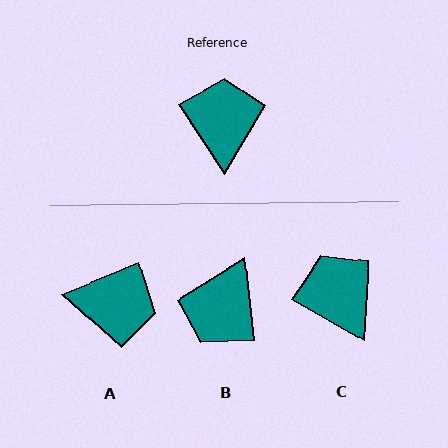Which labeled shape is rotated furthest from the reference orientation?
B, about 153 degrees away.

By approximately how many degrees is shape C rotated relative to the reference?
Approximately 27 degrees counter-clockwise.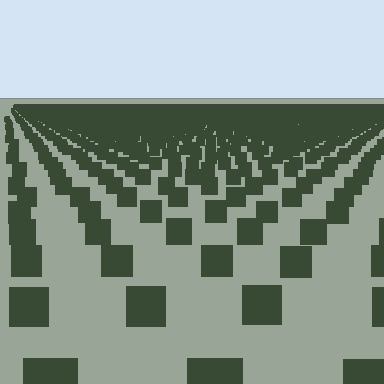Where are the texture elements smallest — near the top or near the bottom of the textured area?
Near the top.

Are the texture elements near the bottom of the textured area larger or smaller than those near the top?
Larger. Near the bottom, elements are closer to the viewer and appear at a bigger on-screen size.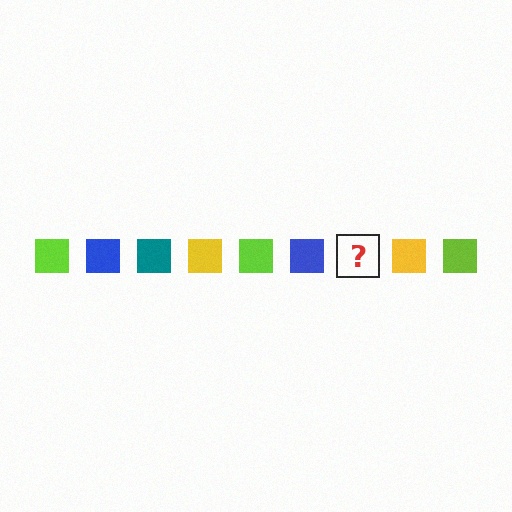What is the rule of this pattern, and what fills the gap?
The rule is that the pattern cycles through lime, blue, teal, yellow squares. The gap should be filled with a teal square.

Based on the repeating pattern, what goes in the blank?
The blank should be a teal square.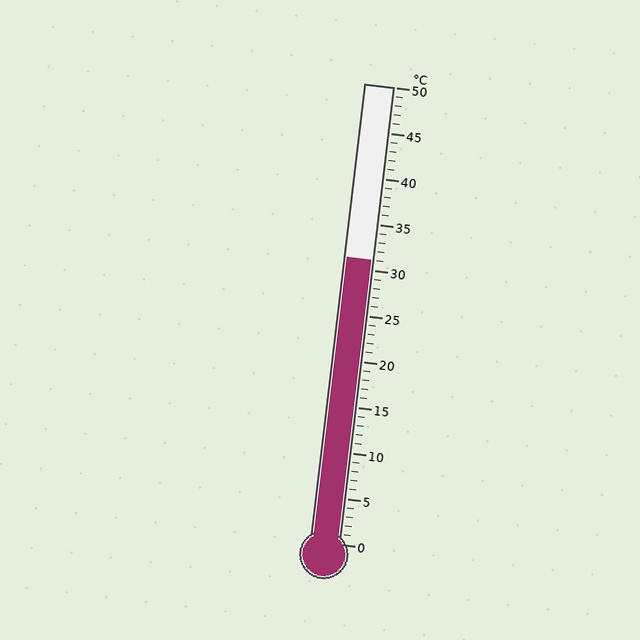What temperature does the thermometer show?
The thermometer shows approximately 31°C.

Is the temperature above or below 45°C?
The temperature is below 45°C.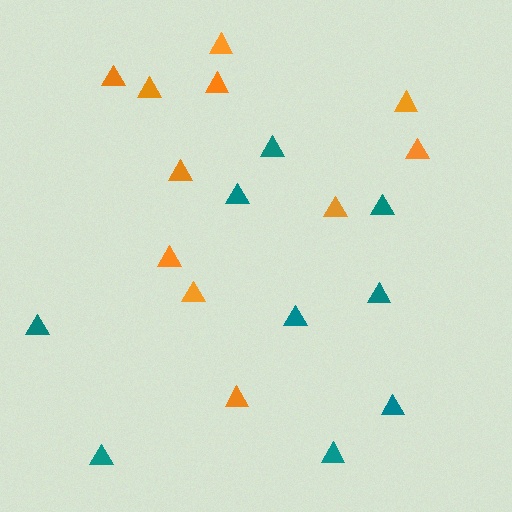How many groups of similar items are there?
There are 2 groups: one group of orange triangles (11) and one group of teal triangles (9).